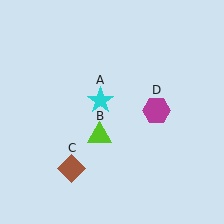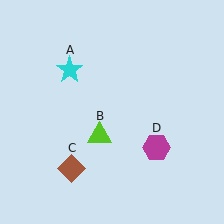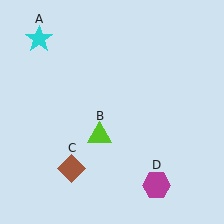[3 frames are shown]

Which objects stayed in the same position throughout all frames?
Lime triangle (object B) and brown diamond (object C) remained stationary.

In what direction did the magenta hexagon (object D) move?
The magenta hexagon (object D) moved down.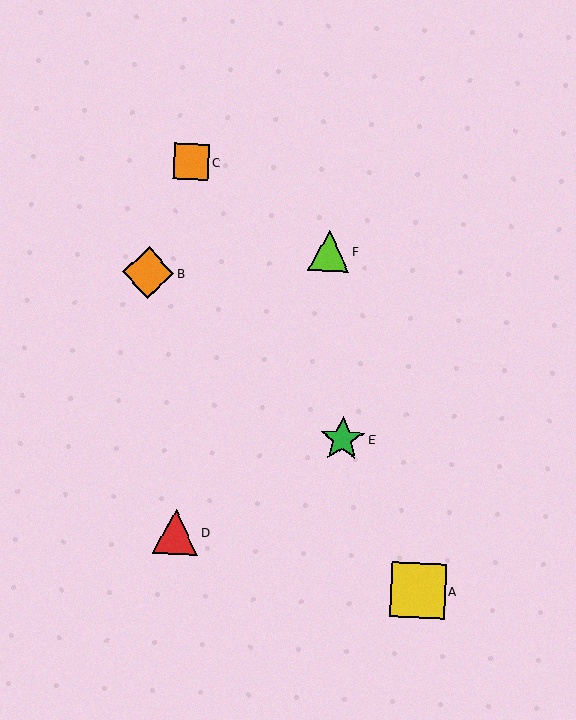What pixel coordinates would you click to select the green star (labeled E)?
Click at (342, 439) to select the green star E.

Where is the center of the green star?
The center of the green star is at (342, 439).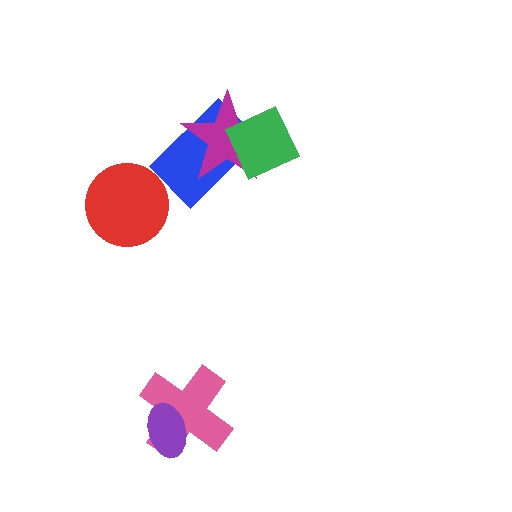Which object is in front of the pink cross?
The purple ellipse is in front of the pink cross.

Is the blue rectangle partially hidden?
Yes, it is partially covered by another shape.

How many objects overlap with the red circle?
0 objects overlap with the red circle.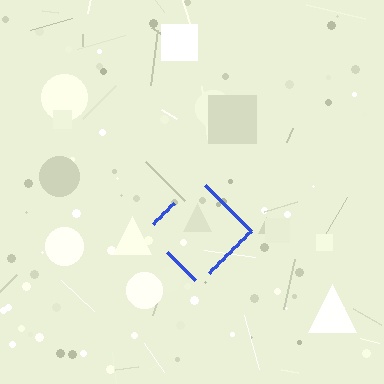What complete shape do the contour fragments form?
The contour fragments form a diamond.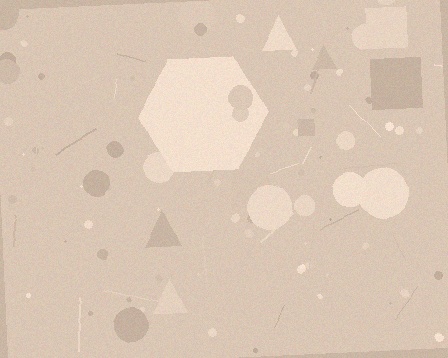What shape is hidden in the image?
A hexagon is hidden in the image.